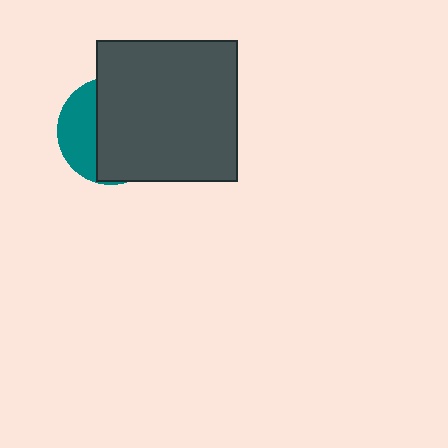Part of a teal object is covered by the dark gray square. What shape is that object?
It is a circle.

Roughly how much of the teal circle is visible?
A small part of it is visible (roughly 33%).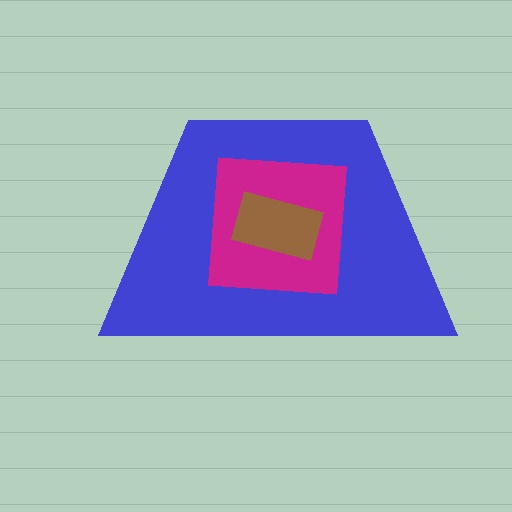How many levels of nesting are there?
3.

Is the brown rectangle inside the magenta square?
Yes.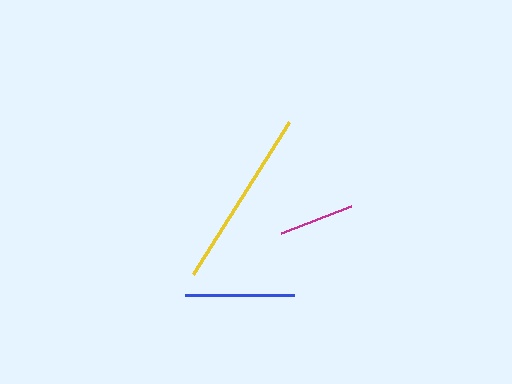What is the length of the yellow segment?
The yellow segment is approximately 180 pixels long.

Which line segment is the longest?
The yellow line is the longest at approximately 180 pixels.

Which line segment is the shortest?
The magenta line is the shortest at approximately 75 pixels.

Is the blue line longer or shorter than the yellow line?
The yellow line is longer than the blue line.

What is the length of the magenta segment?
The magenta segment is approximately 75 pixels long.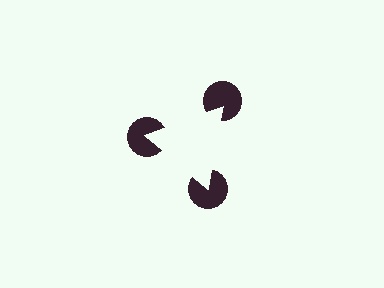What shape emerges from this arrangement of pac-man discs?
An illusory triangle — its edges are inferred from the aligned wedge cuts in the pac-man discs, not physically drawn.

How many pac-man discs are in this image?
There are 3 — one at each vertex of the illusory triangle.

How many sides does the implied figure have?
3 sides.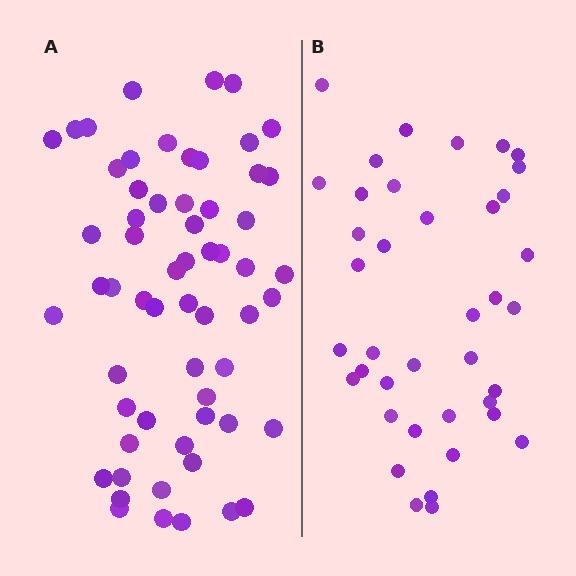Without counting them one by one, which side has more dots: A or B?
Region A (the left region) has more dots.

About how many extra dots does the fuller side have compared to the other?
Region A has approximately 20 more dots than region B.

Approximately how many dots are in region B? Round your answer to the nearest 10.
About 40 dots. (The exact count is 39, which rounds to 40.)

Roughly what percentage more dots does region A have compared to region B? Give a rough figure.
About 55% more.